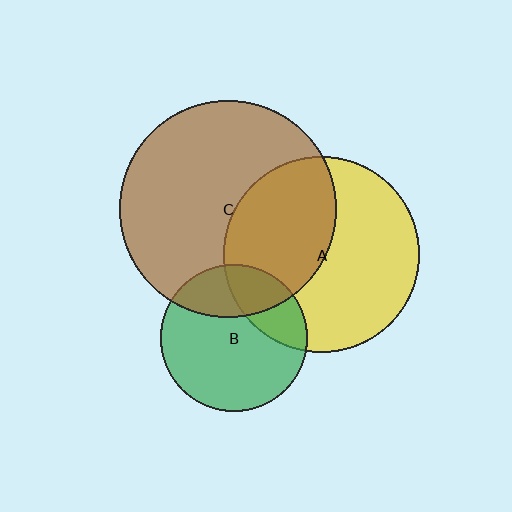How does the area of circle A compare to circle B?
Approximately 1.8 times.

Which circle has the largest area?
Circle C (brown).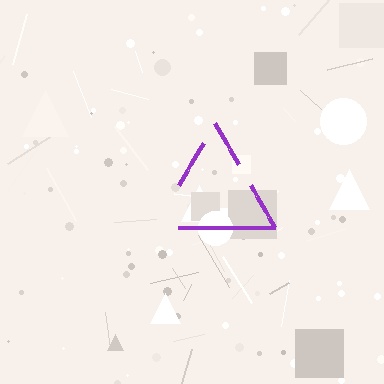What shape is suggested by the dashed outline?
The dashed outline suggests a triangle.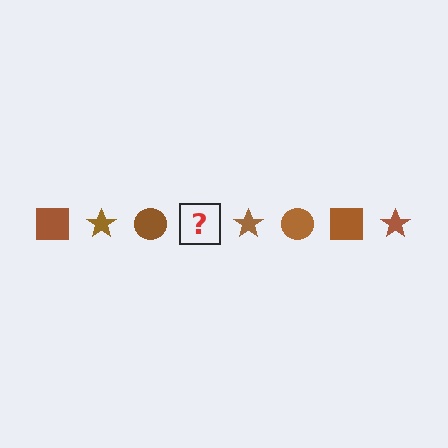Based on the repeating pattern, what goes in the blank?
The blank should be a brown square.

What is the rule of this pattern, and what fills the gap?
The rule is that the pattern cycles through square, star, circle shapes in brown. The gap should be filled with a brown square.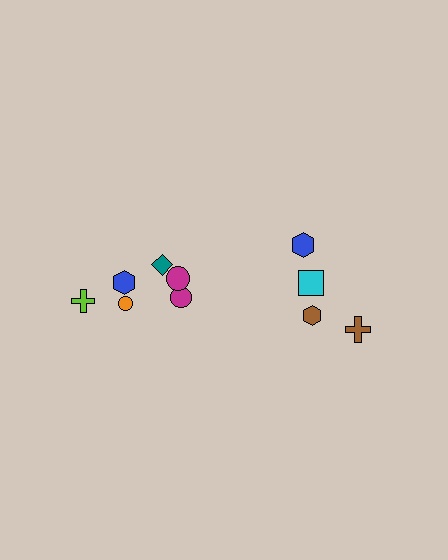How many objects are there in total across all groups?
There are 10 objects.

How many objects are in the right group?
There are 4 objects.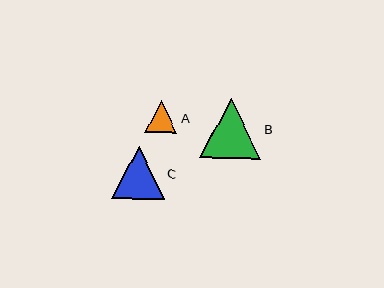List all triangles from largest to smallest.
From largest to smallest: B, C, A.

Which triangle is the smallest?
Triangle A is the smallest with a size of approximately 32 pixels.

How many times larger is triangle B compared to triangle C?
Triangle B is approximately 1.2 times the size of triangle C.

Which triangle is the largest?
Triangle B is the largest with a size of approximately 61 pixels.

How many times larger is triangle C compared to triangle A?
Triangle C is approximately 1.6 times the size of triangle A.